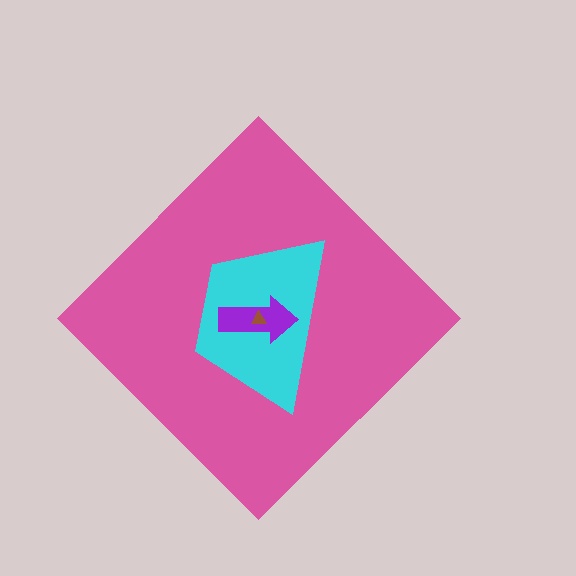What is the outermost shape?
The pink diamond.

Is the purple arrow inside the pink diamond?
Yes.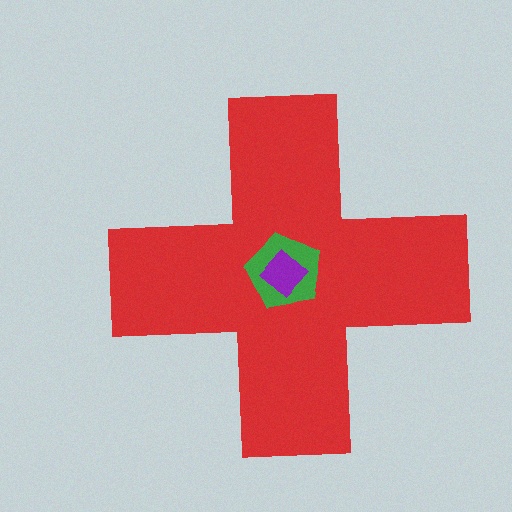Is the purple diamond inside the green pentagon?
Yes.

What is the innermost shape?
The purple diamond.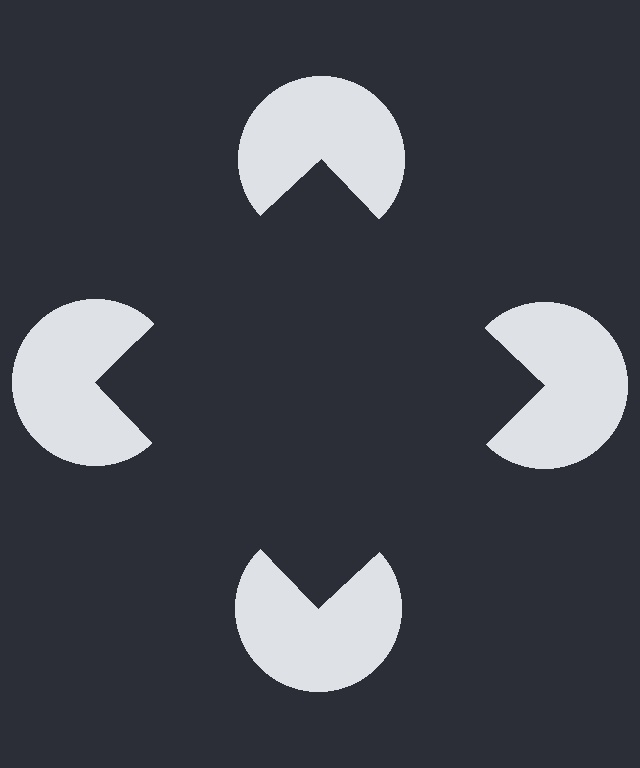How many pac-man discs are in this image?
There are 4 — one at each vertex of the illusory square.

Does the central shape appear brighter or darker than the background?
It typically appears slightly darker than the background, even though no actual brightness change is drawn.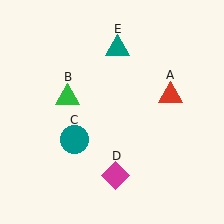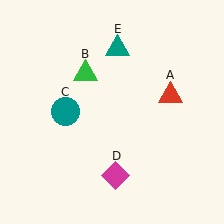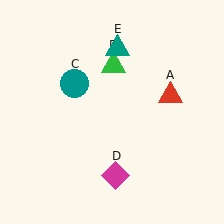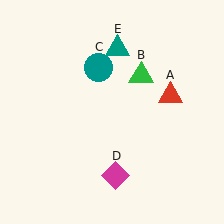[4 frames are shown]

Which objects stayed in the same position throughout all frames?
Red triangle (object A) and magenta diamond (object D) and teal triangle (object E) remained stationary.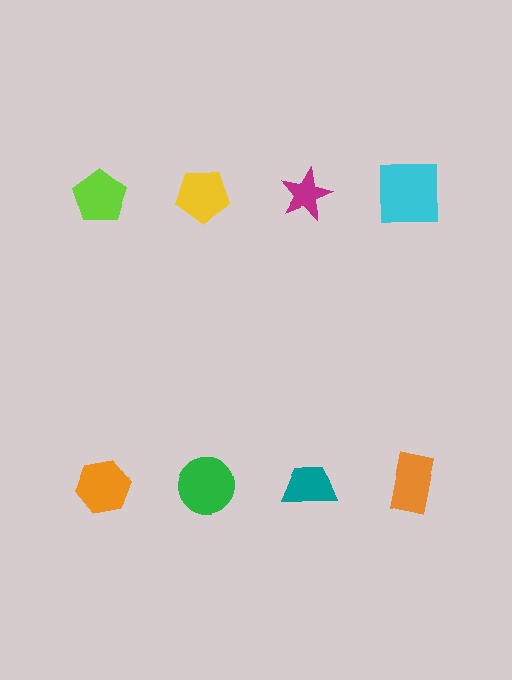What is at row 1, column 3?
A magenta star.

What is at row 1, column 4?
A cyan square.